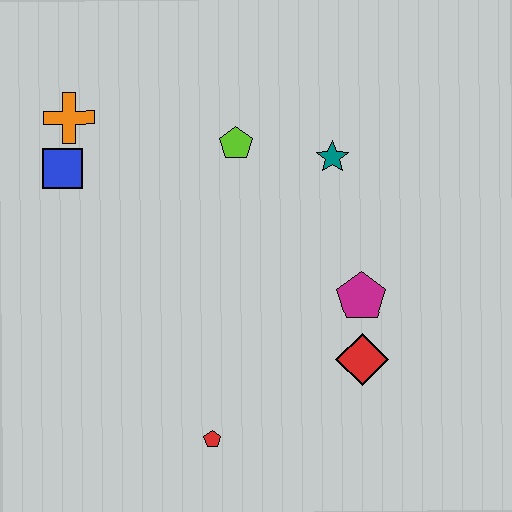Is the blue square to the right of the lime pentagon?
No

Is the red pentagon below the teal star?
Yes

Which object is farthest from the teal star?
The red pentagon is farthest from the teal star.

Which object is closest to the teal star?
The lime pentagon is closest to the teal star.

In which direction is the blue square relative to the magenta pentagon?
The blue square is to the left of the magenta pentagon.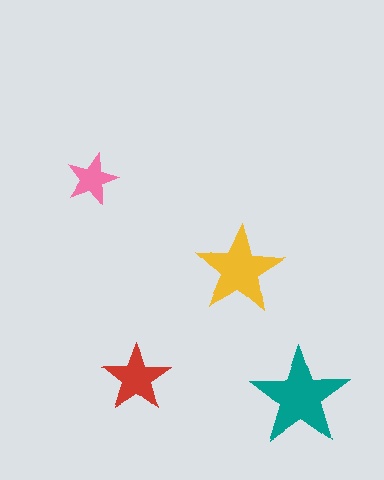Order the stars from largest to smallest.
the teal one, the yellow one, the red one, the pink one.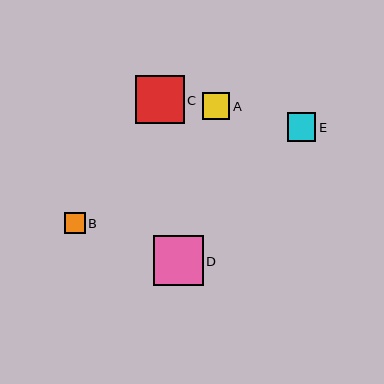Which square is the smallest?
Square B is the smallest with a size of approximately 21 pixels.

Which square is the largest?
Square D is the largest with a size of approximately 50 pixels.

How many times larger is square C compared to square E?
Square C is approximately 1.7 times the size of square E.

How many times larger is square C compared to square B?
Square C is approximately 2.3 times the size of square B.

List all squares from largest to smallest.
From largest to smallest: D, C, E, A, B.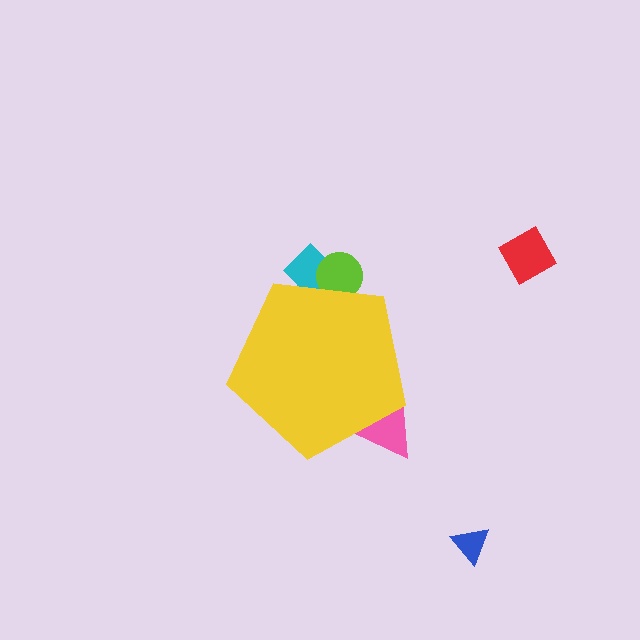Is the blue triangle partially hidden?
No, the blue triangle is fully visible.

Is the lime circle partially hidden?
Yes, the lime circle is partially hidden behind the yellow pentagon.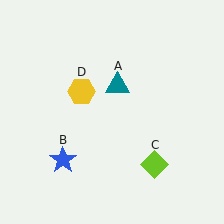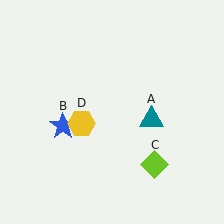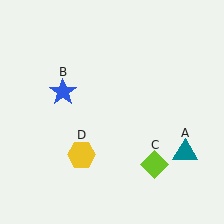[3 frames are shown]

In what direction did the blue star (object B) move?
The blue star (object B) moved up.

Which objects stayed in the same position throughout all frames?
Lime diamond (object C) remained stationary.